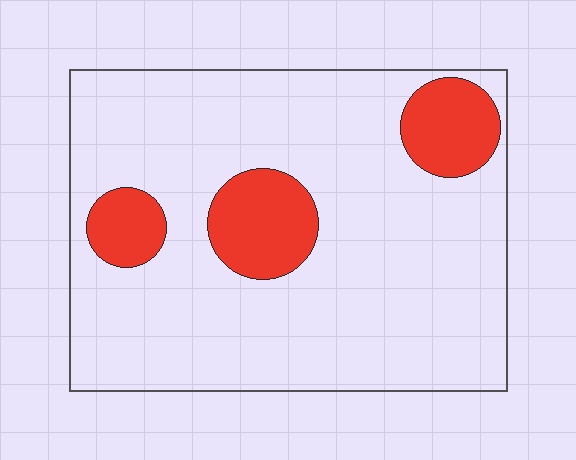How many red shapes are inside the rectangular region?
3.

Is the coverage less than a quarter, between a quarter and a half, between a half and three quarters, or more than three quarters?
Less than a quarter.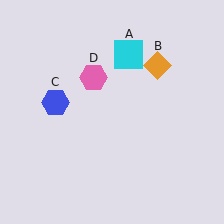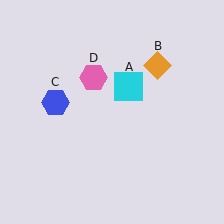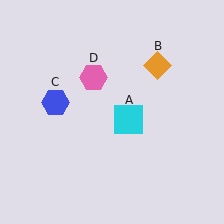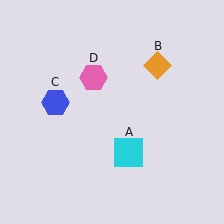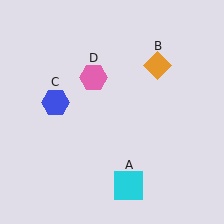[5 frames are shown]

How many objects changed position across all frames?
1 object changed position: cyan square (object A).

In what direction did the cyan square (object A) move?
The cyan square (object A) moved down.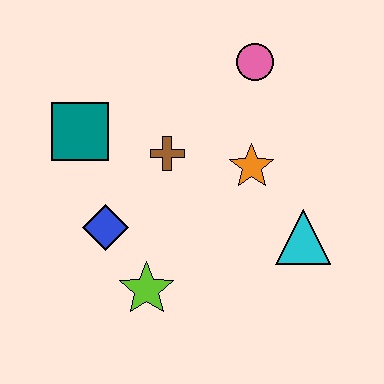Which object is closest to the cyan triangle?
The orange star is closest to the cyan triangle.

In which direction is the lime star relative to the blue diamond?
The lime star is below the blue diamond.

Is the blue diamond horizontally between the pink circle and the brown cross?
No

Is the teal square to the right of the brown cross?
No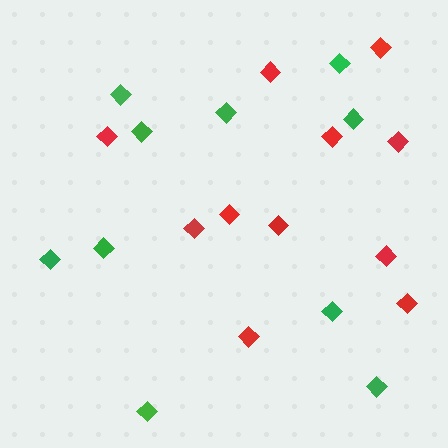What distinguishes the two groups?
There are 2 groups: one group of red diamonds (11) and one group of green diamonds (10).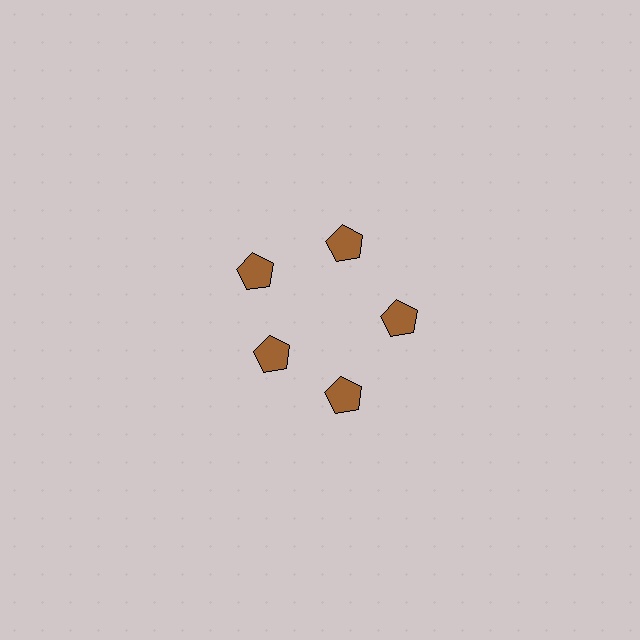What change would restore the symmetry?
The symmetry would be restored by moving it outward, back onto the ring so that all 5 pentagons sit at equal angles and equal distance from the center.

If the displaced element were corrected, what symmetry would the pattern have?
It would have 5-fold rotational symmetry — the pattern would map onto itself every 72 degrees.